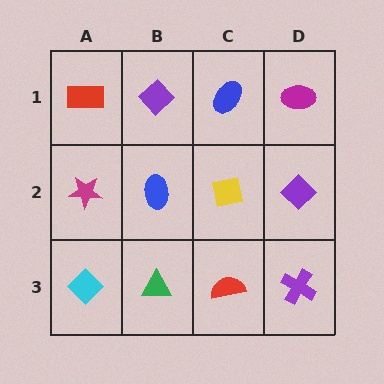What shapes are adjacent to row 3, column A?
A magenta star (row 2, column A), a green triangle (row 3, column B).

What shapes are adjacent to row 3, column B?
A blue ellipse (row 2, column B), a cyan diamond (row 3, column A), a red semicircle (row 3, column C).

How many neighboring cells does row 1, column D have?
2.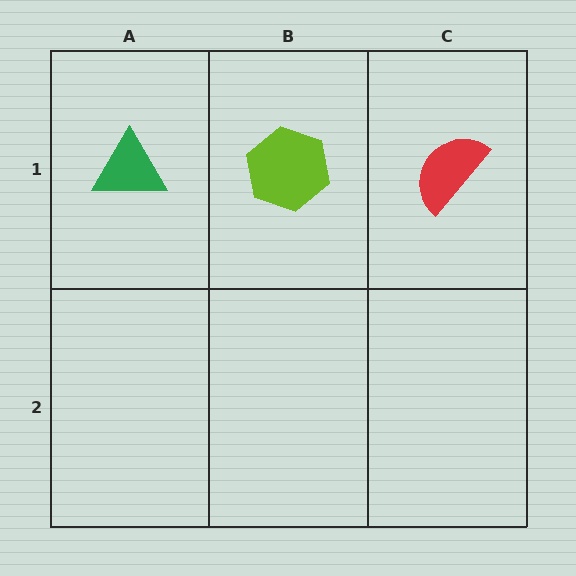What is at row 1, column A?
A green triangle.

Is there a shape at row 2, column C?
No, that cell is empty.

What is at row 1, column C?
A red semicircle.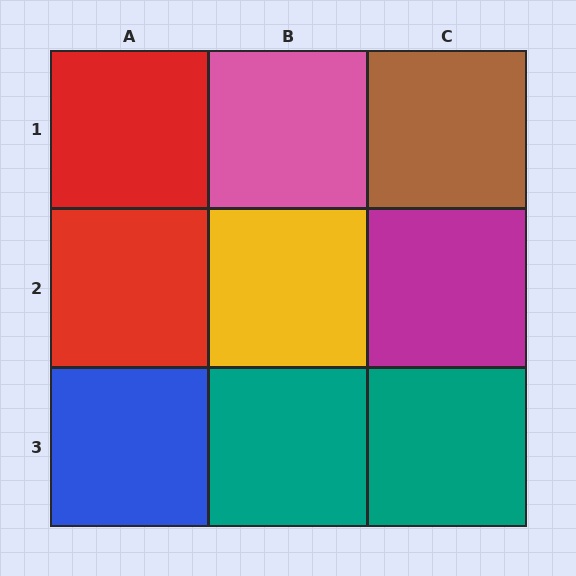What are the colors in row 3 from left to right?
Blue, teal, teal.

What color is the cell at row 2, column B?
Yellow.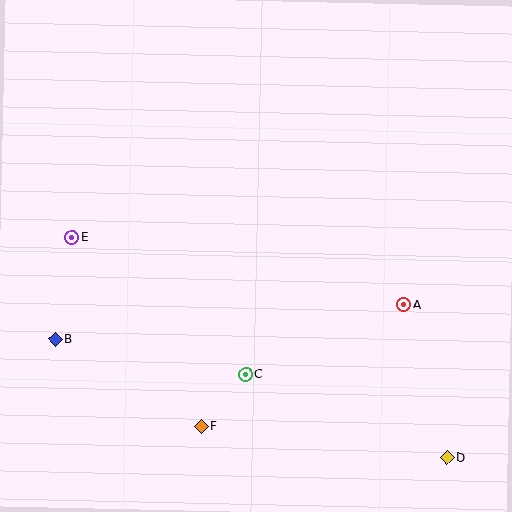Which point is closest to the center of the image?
Point C at (246, 374) is closest to the center.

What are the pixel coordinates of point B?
Point B is at (56, 339).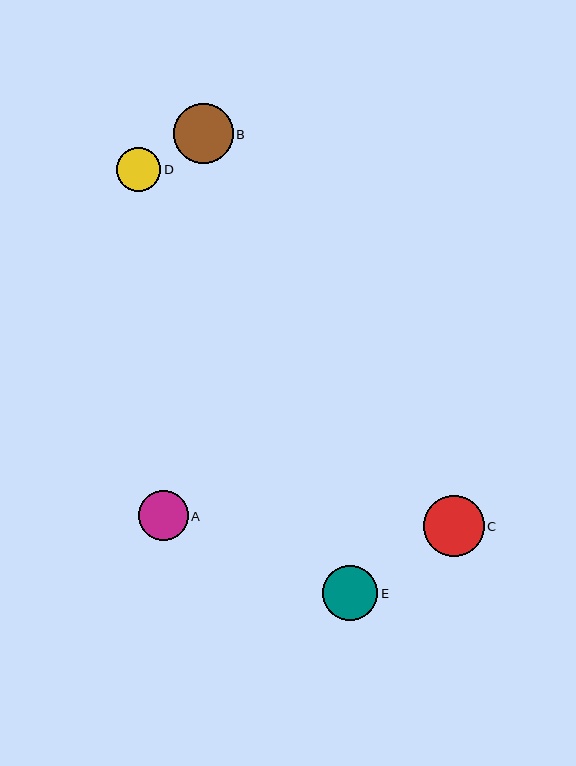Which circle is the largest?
Circle C is the largest with a size of approximately 61 pixels.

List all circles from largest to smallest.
From largest to smallest: C, B, E, A, D.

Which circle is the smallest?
Circle D is the smallest with a size of approximately 45 pixels.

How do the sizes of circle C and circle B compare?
Circle C and circle B are approximately the same size.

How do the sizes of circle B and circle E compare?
Circle B and circle E are approximately the same size.